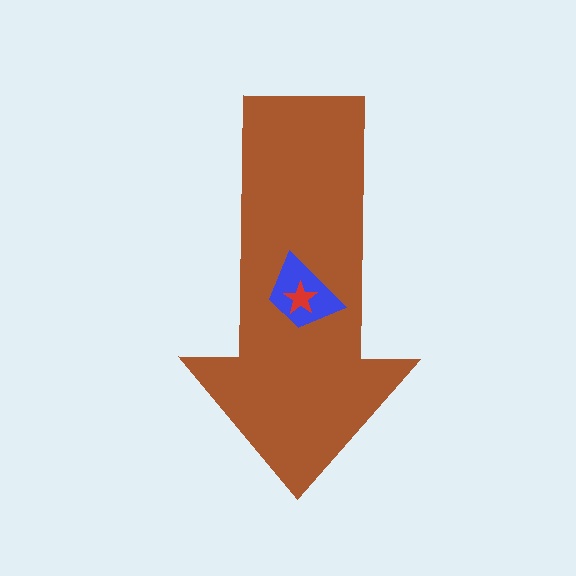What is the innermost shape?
The red star.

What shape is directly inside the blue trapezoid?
The red star.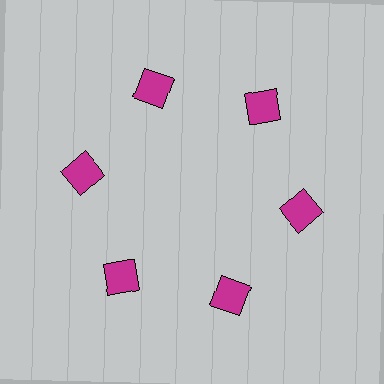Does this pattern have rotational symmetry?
Yes, this pattern has 6-fold rotational symmetry. It looks the same after rotating 60 degrees around the center.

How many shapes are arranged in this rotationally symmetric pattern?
There are 6 shapes, arranged in 6 groups of 1.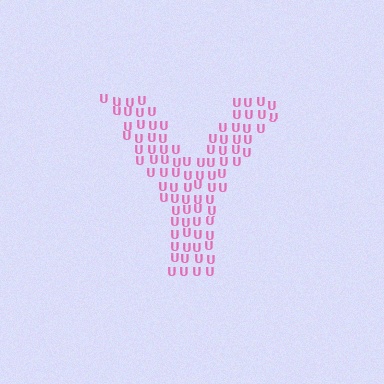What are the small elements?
The small elements are letter U's.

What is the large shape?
The large shape is the letter Y.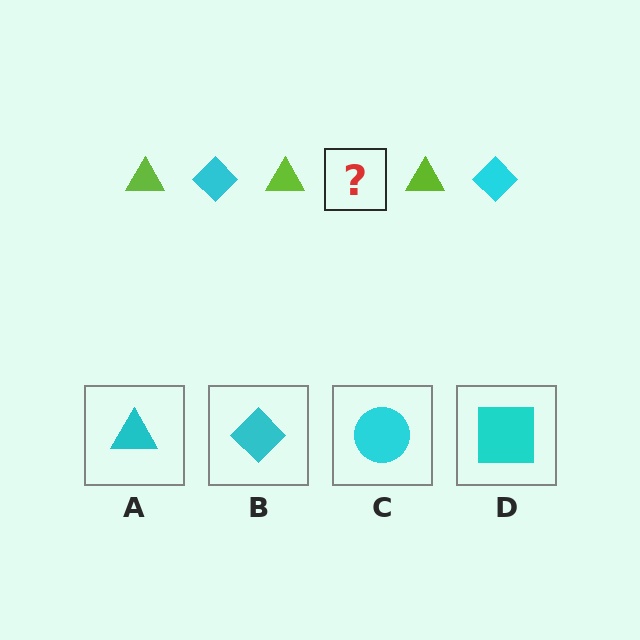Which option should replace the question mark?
Option B.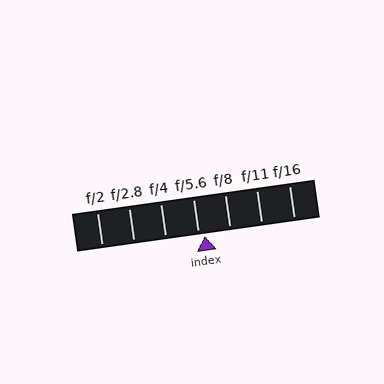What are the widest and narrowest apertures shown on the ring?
The widest aperture shown is f/2 and the narrowest is f/16.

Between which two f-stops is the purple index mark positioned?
The index mark is between f/5.6 and f/8.